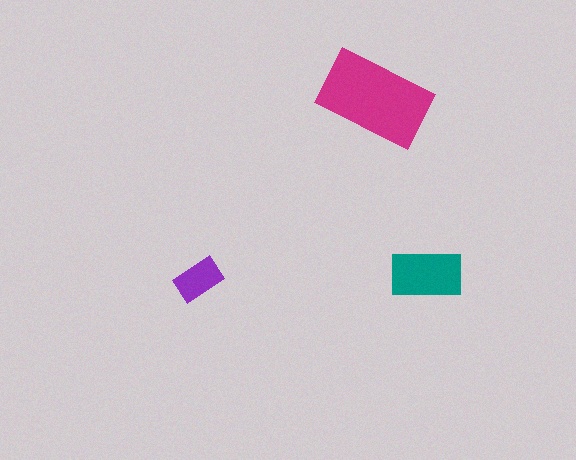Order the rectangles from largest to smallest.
the magenta one, the teal one, the purple one.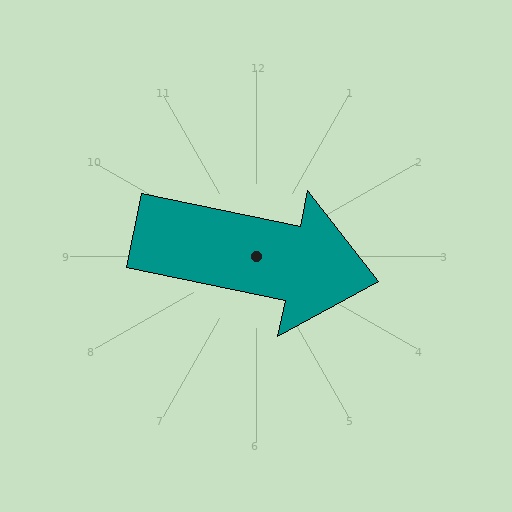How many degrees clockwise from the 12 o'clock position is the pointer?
Approximately 102 degrees.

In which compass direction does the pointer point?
East.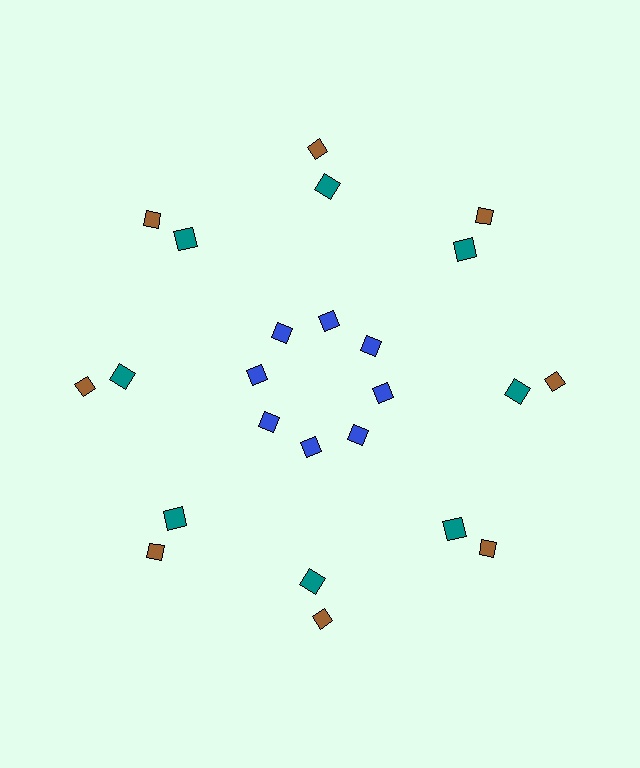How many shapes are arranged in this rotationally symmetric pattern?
There are 24 shapes, arranged in 8 groups of 3.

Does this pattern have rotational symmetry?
Yes, this pattern has 8-fold rotational symmetry. It looks the same after rotating 45 degrees around the center.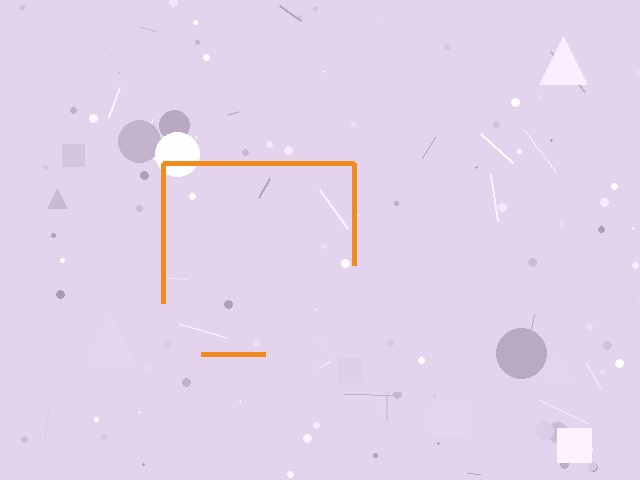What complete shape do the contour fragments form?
The contour fragments form a square.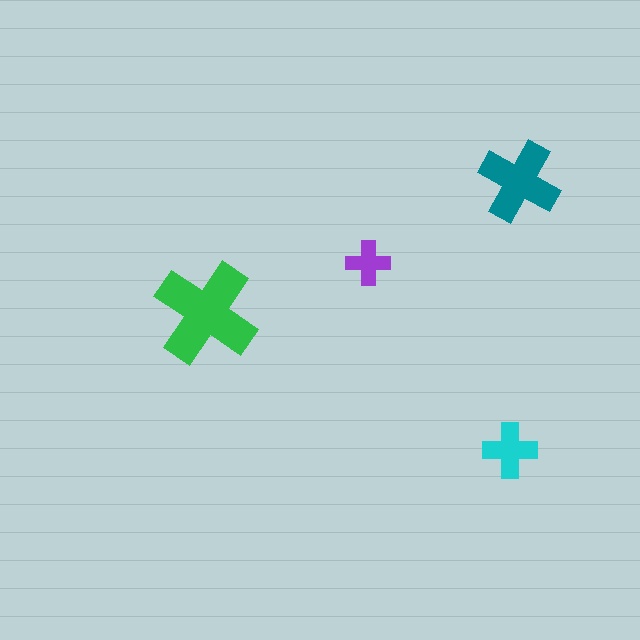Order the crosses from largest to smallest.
the green one, the teal one, the cyan one, the purple one.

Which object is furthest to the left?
The green cross is leftmost.